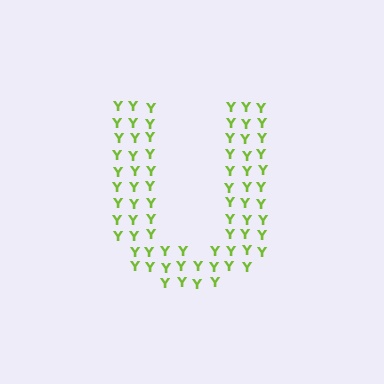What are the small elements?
The small elements are letter Y's.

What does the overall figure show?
The overall figure shows the letter U.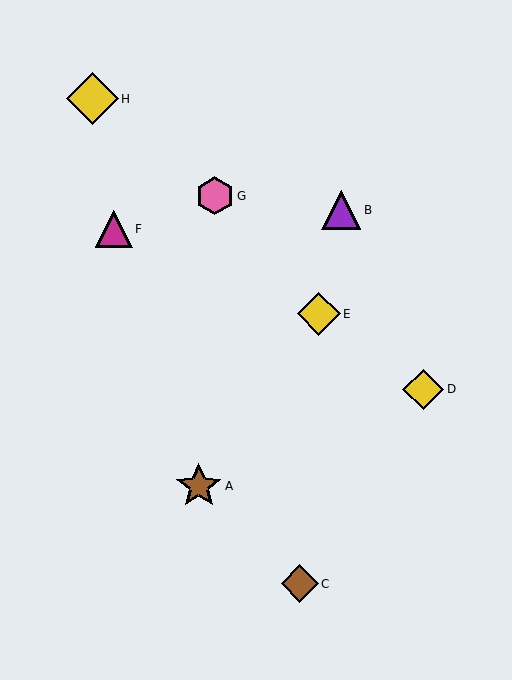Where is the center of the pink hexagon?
The center of the pink hexagon is at (215, 196).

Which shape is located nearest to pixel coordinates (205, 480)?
The brown star (labeled A) at (199, 486) is nearest to that location.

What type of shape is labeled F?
Shape F is a magenta triangle.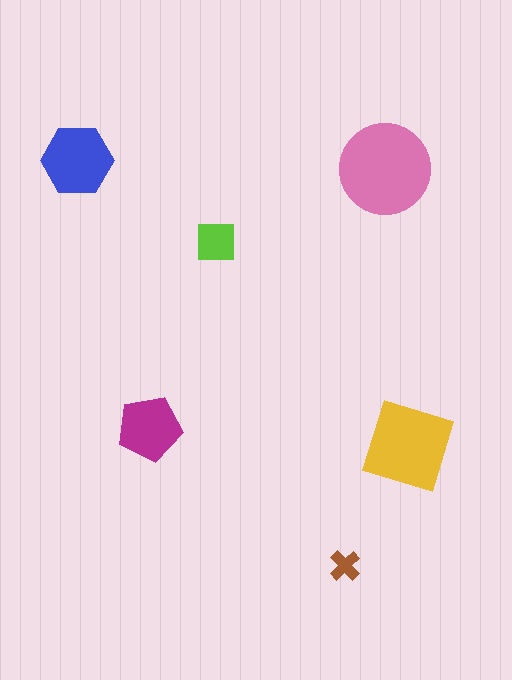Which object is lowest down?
The brown cross is bottommost.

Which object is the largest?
The pink circle.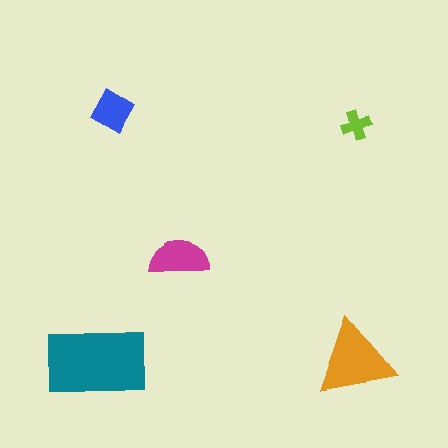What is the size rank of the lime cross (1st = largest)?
5th.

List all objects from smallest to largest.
The lime cross, the blue diamond, the magenta semicircle, the orange triangle, the teal rectangle.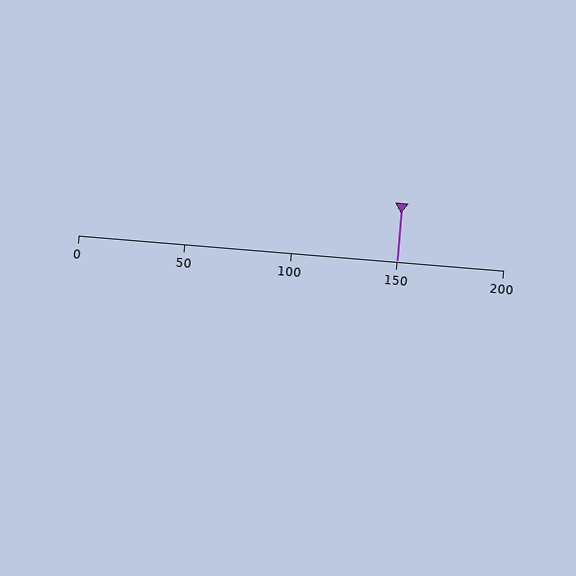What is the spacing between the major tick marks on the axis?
The major ticks are spaced 50 apart.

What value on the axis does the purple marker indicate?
The marker indicates approximately 150.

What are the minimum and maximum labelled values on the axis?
The axis runs from 0 to 200.